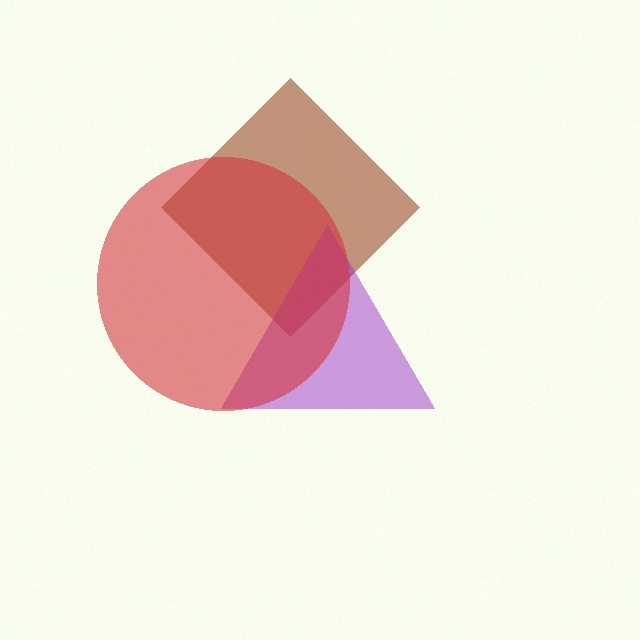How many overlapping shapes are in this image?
There are 3 overlapping shapes in the image.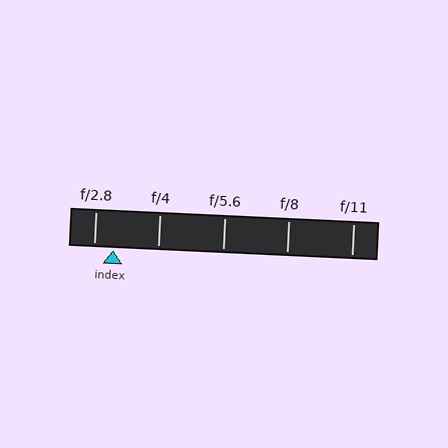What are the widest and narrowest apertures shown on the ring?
The widest aperture shown is f/2.8 and the narrowest is f/11.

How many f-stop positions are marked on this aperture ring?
There are 5 f-stop positions marked.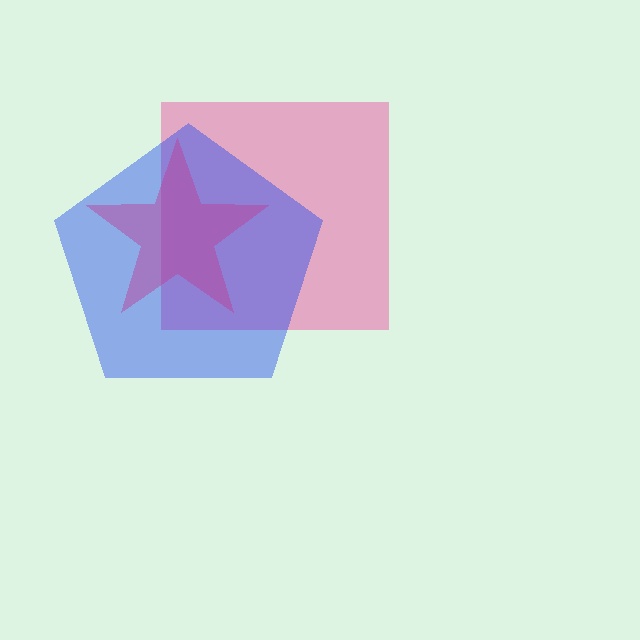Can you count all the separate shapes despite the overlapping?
Yes, there are 3 separate shapes.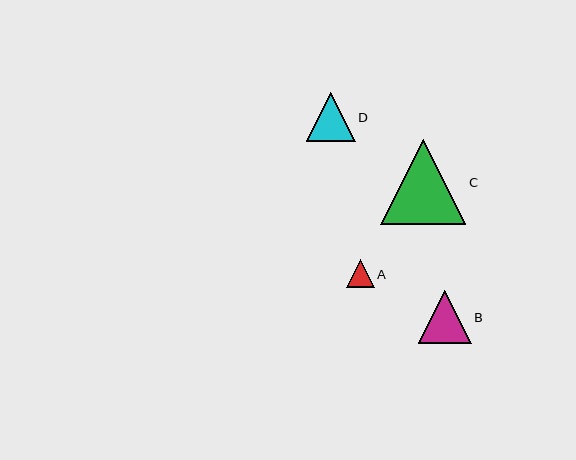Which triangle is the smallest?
Triangle A is the smallest with a size of approximately 28 pixels.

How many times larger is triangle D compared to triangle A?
Triangle D is approximately 1.7 times the size of triangle A.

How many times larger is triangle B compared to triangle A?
Triangle B is approximately 1.9 times the size of triangle A.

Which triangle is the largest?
Triangle C is the largest with a size of approximately 86 pixels.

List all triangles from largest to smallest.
From largest to smallest: C, B, D, A.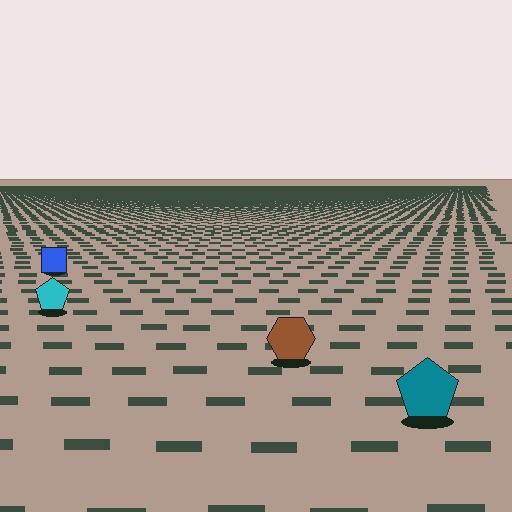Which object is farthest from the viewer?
The blue square is farthest from the viewer. It appears smaller and the ground texture around it is denser.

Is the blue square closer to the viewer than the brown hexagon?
No. The brown hexagon is closer — you can tell from the texture gradient: the ground texture is coarser near it.